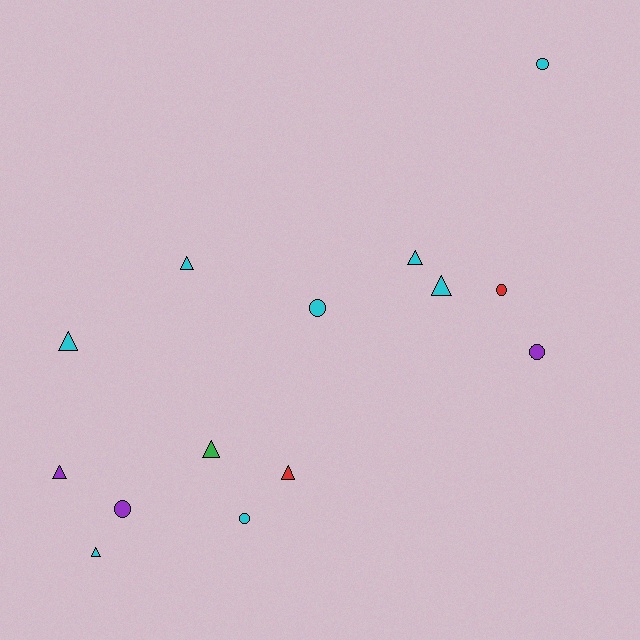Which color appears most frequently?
Cyan, with 8 objects.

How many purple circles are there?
There are 2 purple circles.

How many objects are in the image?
There are 14 objects.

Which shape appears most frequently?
Triangle, with 8 objects.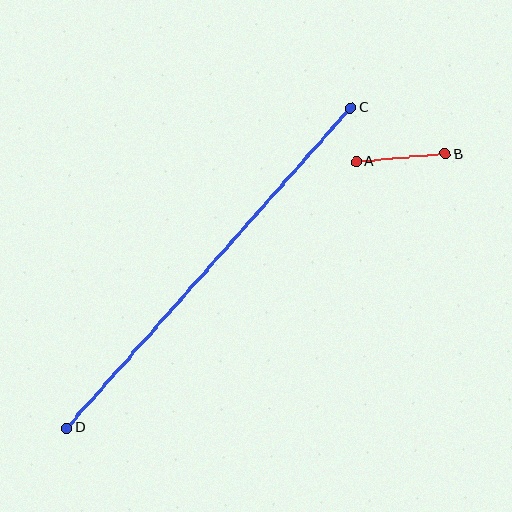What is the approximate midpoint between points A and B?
The midpoint is at approximately (400, 158) pixels.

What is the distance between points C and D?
The distance is approximately 428 pixels.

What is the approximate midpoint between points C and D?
The midpoint is at approximately (209, 268) pixels.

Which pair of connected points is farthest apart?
Points C and D are farthest apart.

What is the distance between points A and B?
The distance is approximately 89 pixels.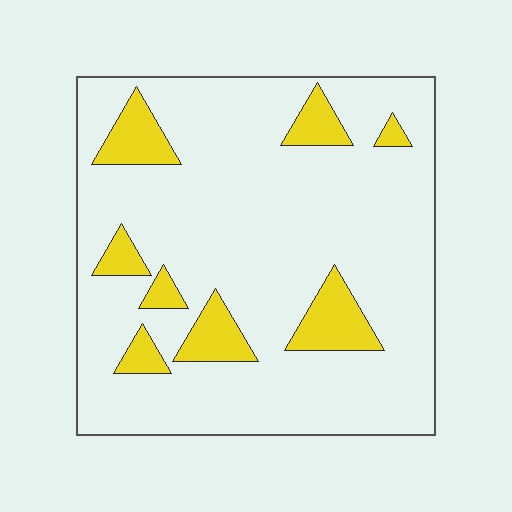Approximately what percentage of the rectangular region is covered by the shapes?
Approximately 15%.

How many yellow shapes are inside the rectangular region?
8.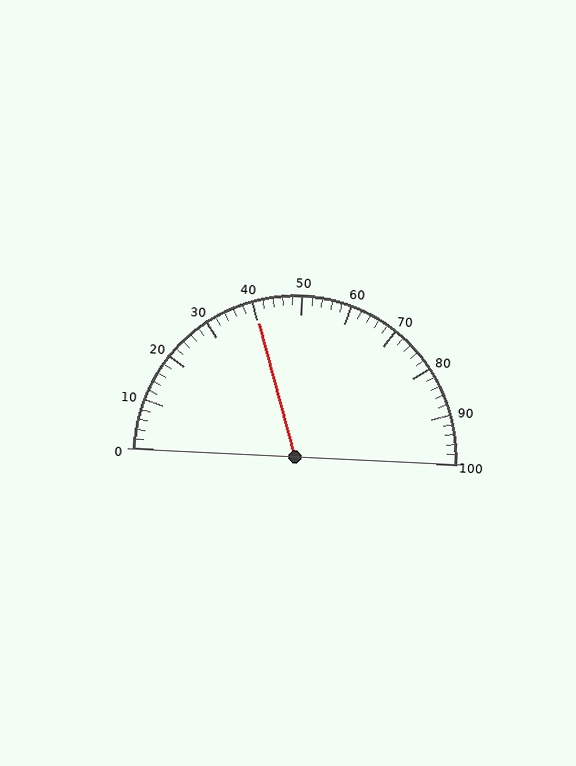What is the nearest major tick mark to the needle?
The nearest major tick mark is 40.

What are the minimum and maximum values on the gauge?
The gauge ranges from 0 to 100.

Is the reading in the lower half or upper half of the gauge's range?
The reading is in the lower half of the range (0 to 100).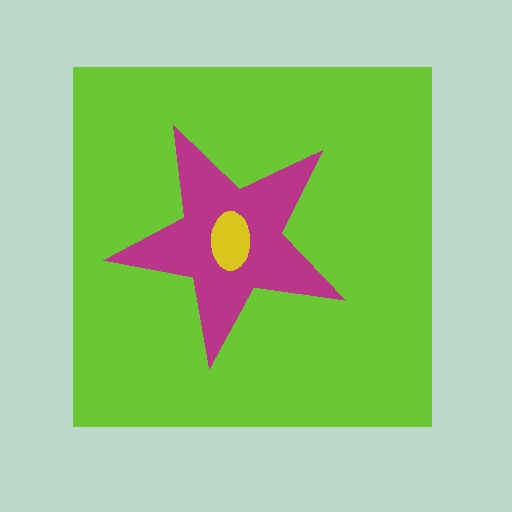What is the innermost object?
The yellow ellipse.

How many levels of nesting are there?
3.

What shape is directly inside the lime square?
The magenta star.